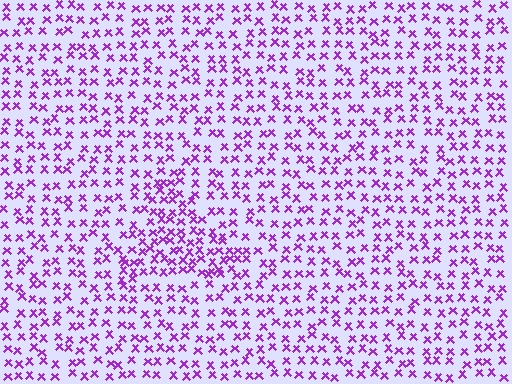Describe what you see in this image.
The image contains small purple elements arranged at two different densities. A triangle-shaped region is visible where the elements are more densely packed than the surrounding area.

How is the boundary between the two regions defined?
The boundary is defined by a change in element density (approximately 1.7x ratio). All elements are the same color, size, and shape.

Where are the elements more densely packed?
The elements are more densely packed inside the triangle boundary.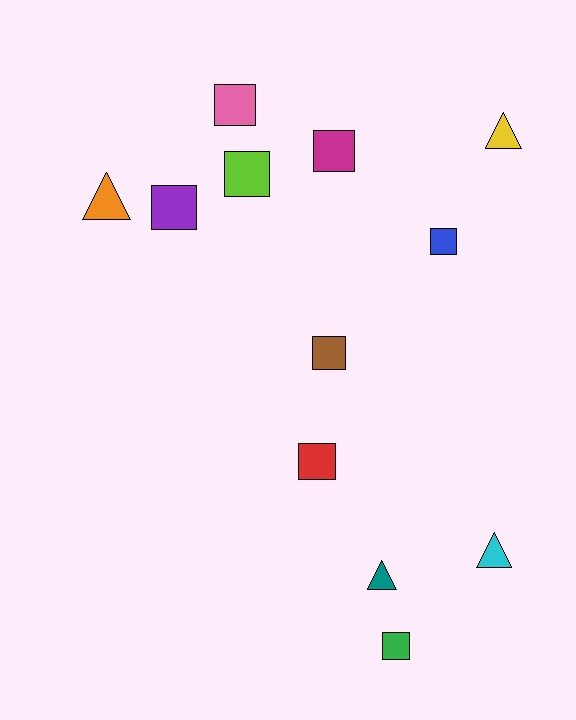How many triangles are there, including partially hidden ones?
There are 4 triangles.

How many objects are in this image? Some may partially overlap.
There are 12 objects.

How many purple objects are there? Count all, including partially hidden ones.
There is 1 purple object.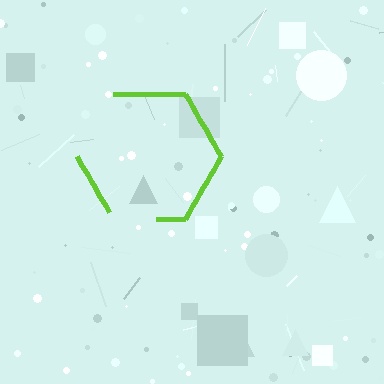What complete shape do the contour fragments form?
The contour fragments form a hexagon.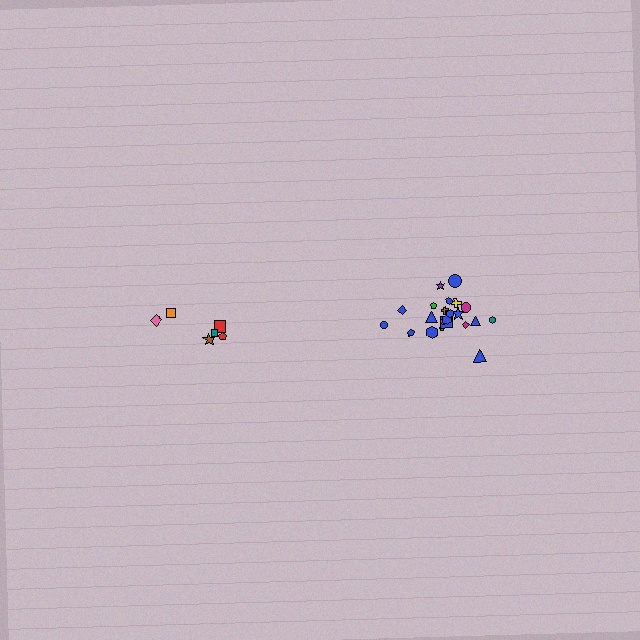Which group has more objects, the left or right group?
The right group.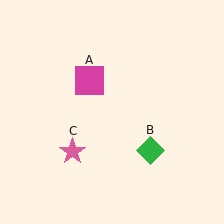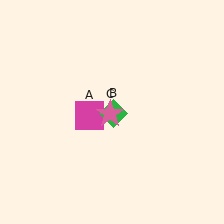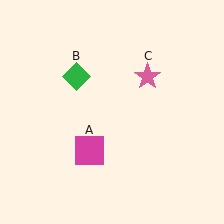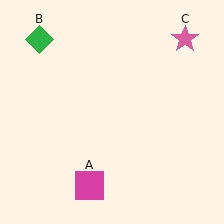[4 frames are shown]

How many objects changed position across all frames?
3 objects changed position: magenta square (object A), green diamond (object B), pink star (object C).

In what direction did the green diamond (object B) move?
The green diamond (object B) moved up and to the left.